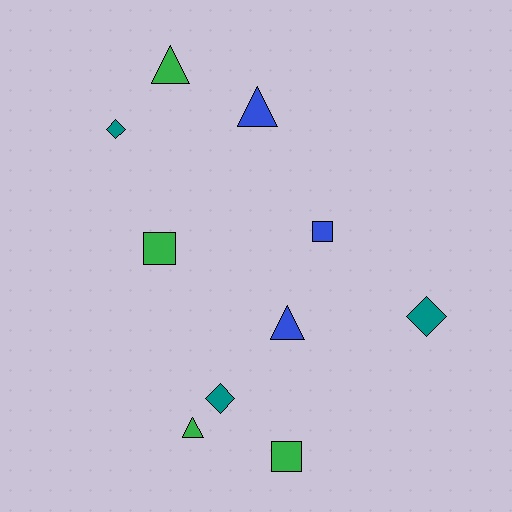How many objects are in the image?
There are 10 objects.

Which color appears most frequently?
Green, with 4 objects.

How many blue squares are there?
There is 1 blue square.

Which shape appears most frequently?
Triangle, with 4 objects.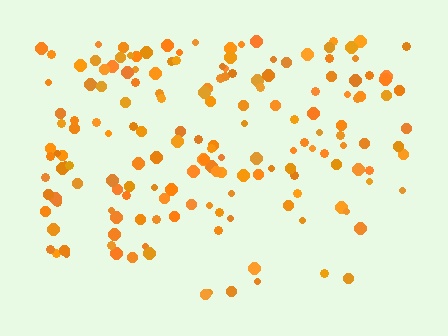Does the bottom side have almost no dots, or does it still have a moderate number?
Still a moderate number, just noticeably fewer than the top.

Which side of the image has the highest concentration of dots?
The top.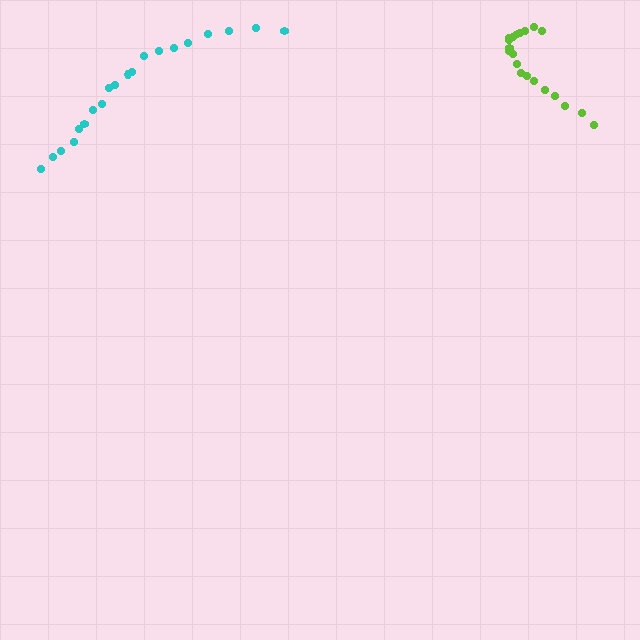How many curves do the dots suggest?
There are 2 distinct paths.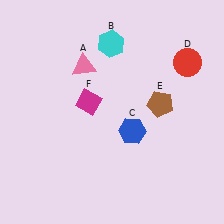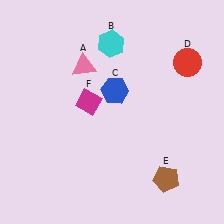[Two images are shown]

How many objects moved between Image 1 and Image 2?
2 objects moved between the two images.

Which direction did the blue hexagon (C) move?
The blue hexagon (C) moved up.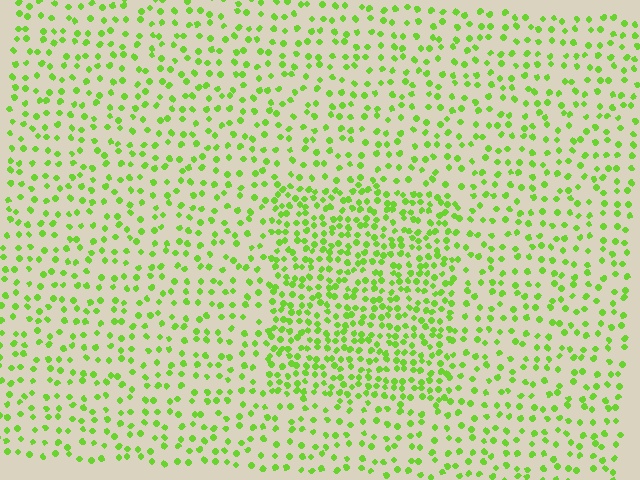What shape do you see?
I see a rectangle.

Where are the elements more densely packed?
The elements are more densely packed inside the rectangle boundary.